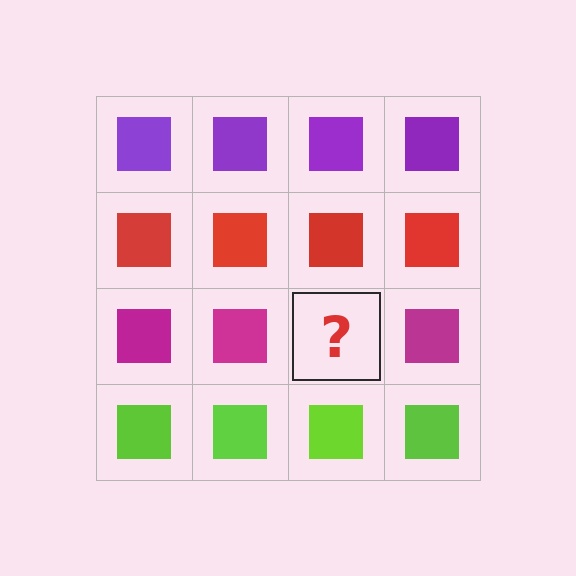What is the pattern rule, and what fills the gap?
The rule is that each row has a consistent color. The gap should be filled with a magenta square.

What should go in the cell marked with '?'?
The missing cell should contain a magenta square.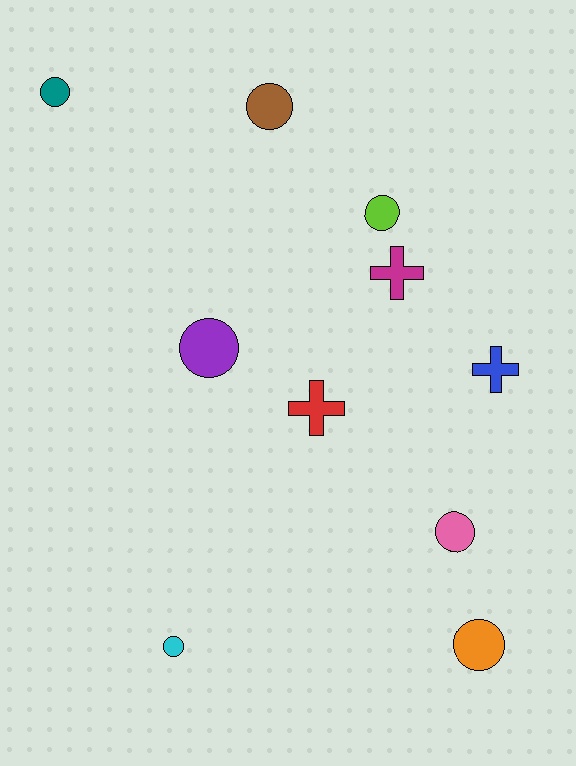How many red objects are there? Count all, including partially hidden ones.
There is 1 red object.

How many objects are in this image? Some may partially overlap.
There are 10 objects.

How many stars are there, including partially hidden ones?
There are no stars.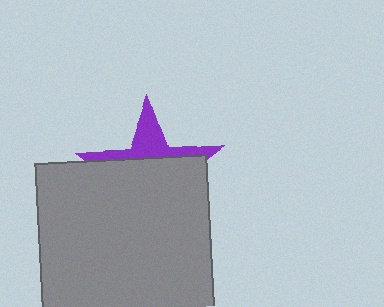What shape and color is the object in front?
The object in front is a gray square.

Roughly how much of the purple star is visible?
A small part of it is visible (roughly 32%).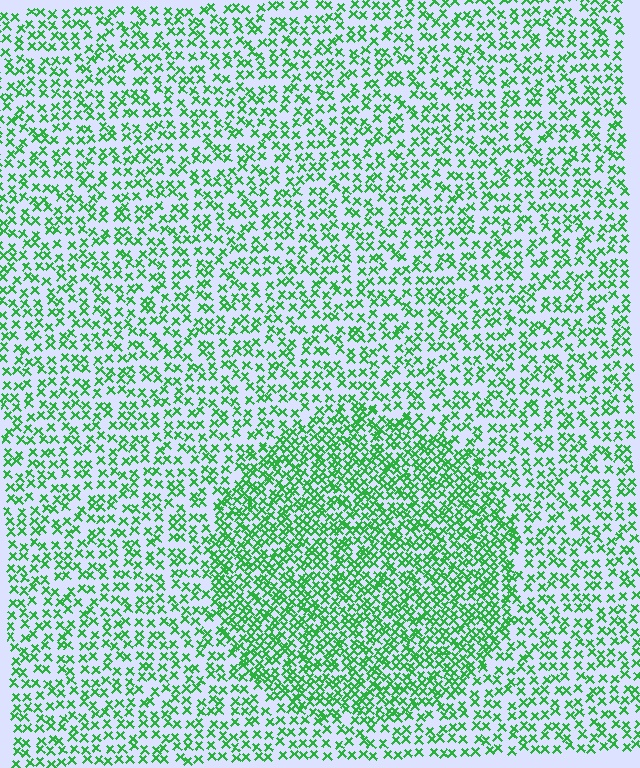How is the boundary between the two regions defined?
The boundary is defined by a change in element density (approximately 1.8x ratio). All elements are the same color, size, and shape.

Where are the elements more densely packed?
The elements are more densely packed inside the circle boundary.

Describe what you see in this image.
The image contains small green elements arranged at two different densities. A circle-shaped region is visible where the elements are more densely packed than the surrounding area.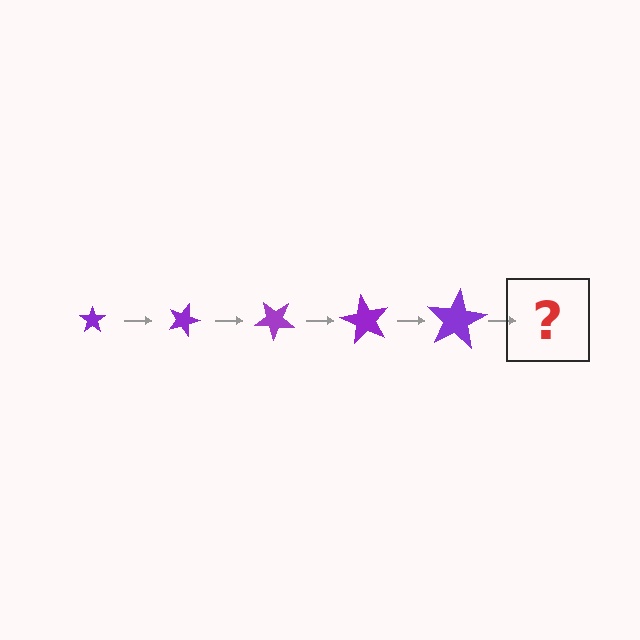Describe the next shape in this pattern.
It should be a star, larger than the previous one and rotated 100 degrees from the start.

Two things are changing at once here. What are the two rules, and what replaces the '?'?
The two rules are that the star grows larger each step and it rotates 20 degrees each step. The '?' should be a star, larger than the previous one and rotated 100 degrees from the start.